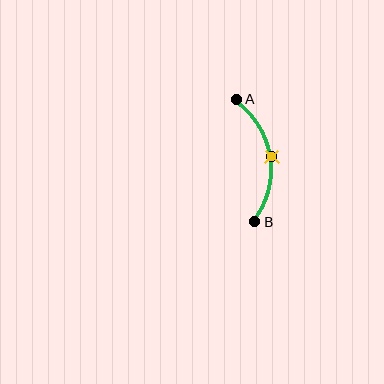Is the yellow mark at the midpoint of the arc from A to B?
Yes. The yellow mark lies on the arc at equal arc-length from both A and B — it is the arc midpoint.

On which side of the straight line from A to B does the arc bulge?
The arc bulges to the right of the straight line connecting A and B.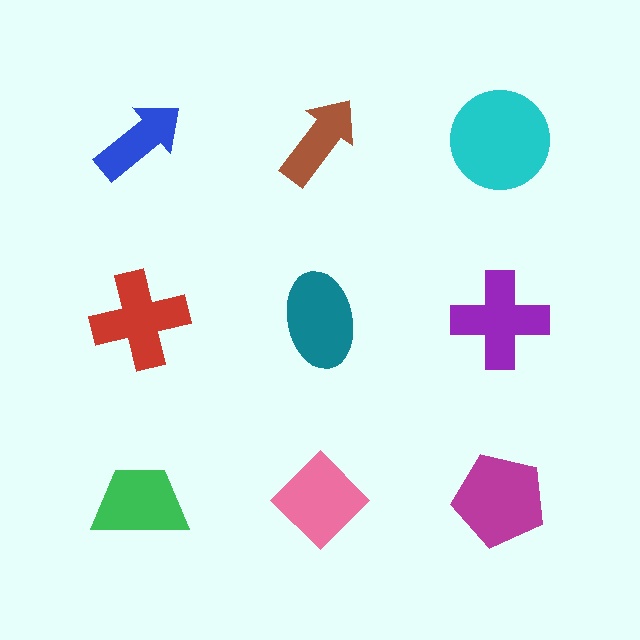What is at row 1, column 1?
A blue arrow.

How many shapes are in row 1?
3 shapes.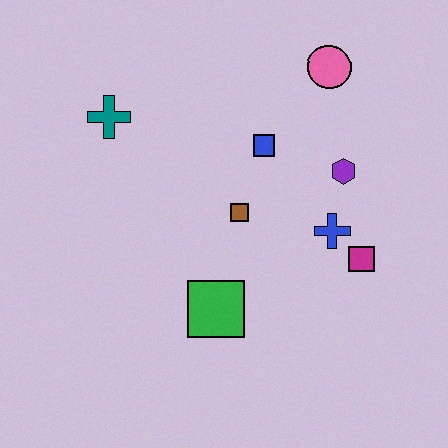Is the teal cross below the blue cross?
No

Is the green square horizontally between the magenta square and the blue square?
No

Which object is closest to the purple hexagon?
The blue cross is closest to the purple hexagon.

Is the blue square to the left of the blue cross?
Yes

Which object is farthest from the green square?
The pink circle is farthest from the green square.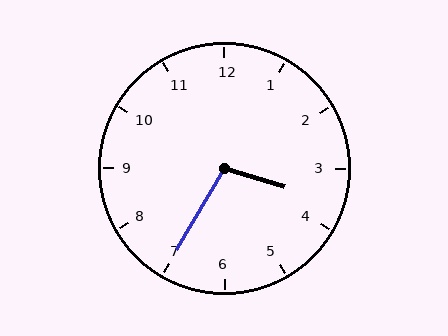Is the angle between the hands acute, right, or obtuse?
It is obtuse.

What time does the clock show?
3:35.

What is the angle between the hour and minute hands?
Approximately 102 degrees.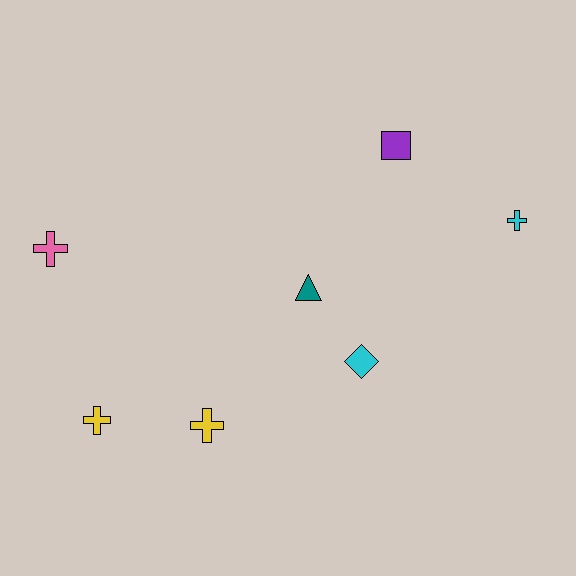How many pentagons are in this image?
There are no pentagons.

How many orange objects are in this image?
There are no orange objects.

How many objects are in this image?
There are 7 objects.